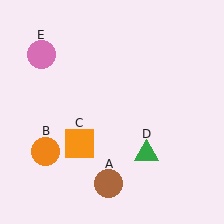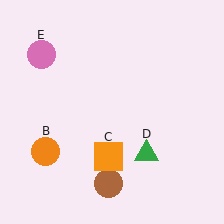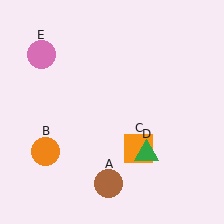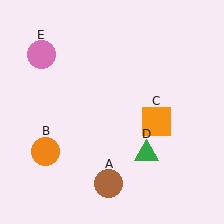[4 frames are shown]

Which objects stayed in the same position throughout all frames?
Brown circle (object A) and orange circle (object B) and green triangle (object D) and pink circle (object E) remained stationary.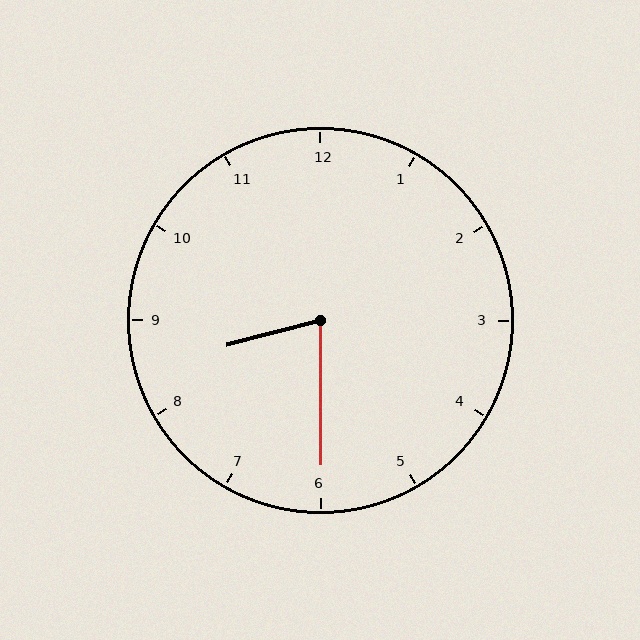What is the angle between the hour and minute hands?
Approximately 75 degrees.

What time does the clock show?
8:30.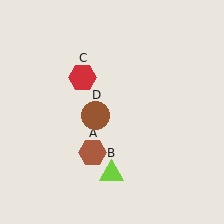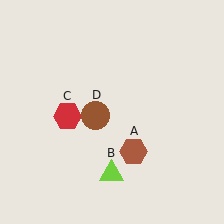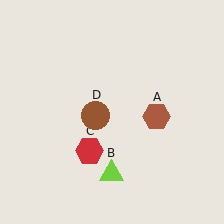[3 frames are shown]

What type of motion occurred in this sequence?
The brown hexagon (object A), red hexagon (object C) rotated counterclockwise around the center of the scene.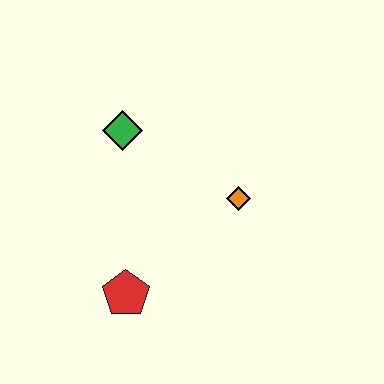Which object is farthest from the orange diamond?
The red pentagon is farthest from the orange diamond.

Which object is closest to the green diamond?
The orange diamond is closest to the green diamond.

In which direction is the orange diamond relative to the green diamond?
The orange diamond is to the right of the green diamond.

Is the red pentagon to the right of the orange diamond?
No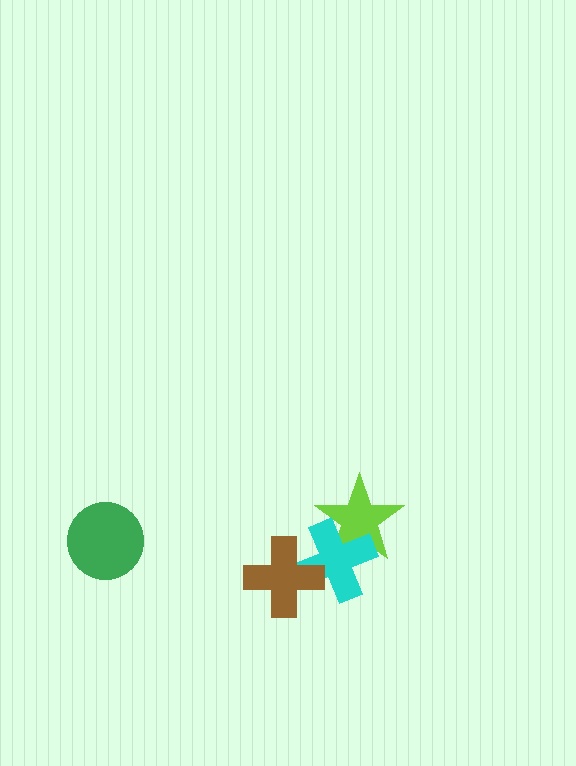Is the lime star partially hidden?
Yes, it is partially covered by another shape.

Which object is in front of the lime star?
The cyan cross is in front of the lime star.